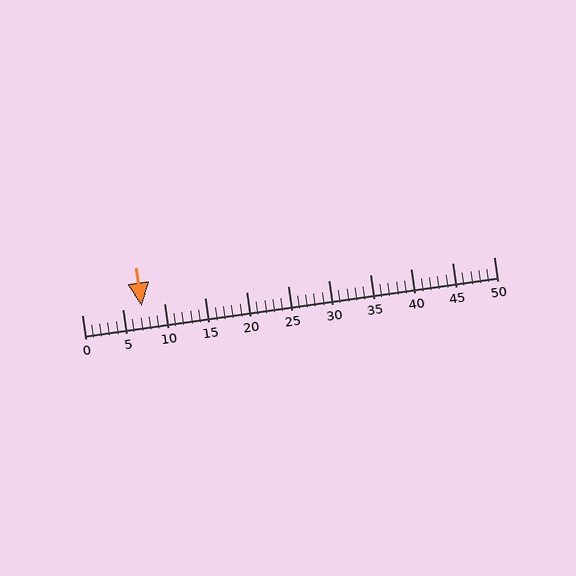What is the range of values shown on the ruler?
The ruler shows values from 0 to 50.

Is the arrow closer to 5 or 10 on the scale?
The arrow is closer to 5.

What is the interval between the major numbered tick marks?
The major tick marks are spaced 5 units apart.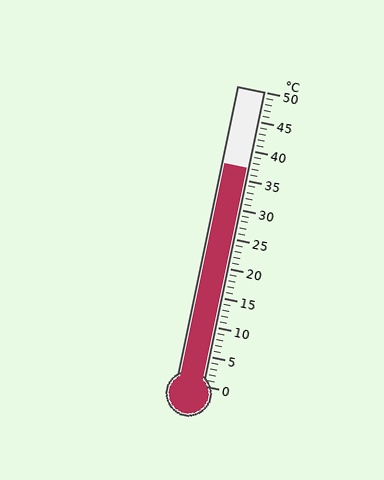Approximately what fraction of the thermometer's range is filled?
The thermometer is filled to approximately 75% of its range.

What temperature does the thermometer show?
The thermometer shows approximately 37°C.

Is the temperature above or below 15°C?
The temperature is above 15°C.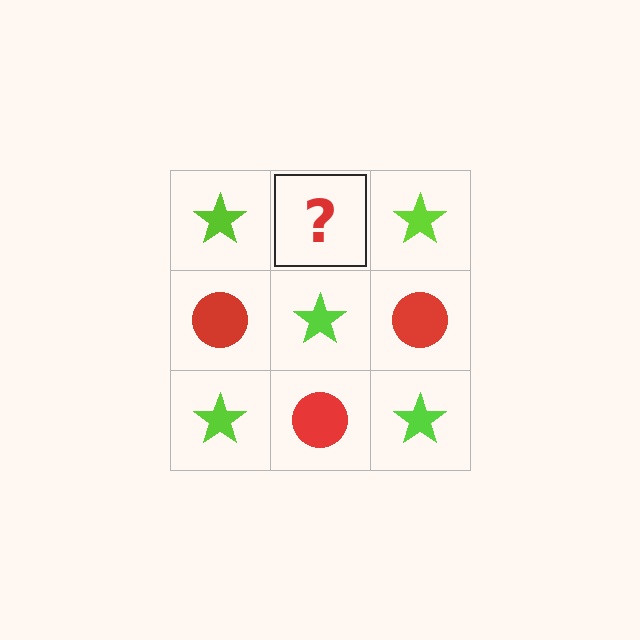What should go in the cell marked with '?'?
The missing cell should contain a red circle.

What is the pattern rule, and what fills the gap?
The rule is that it alternates lime star and red circle in a checkerboard pattern. The gap should be filled with a red circle.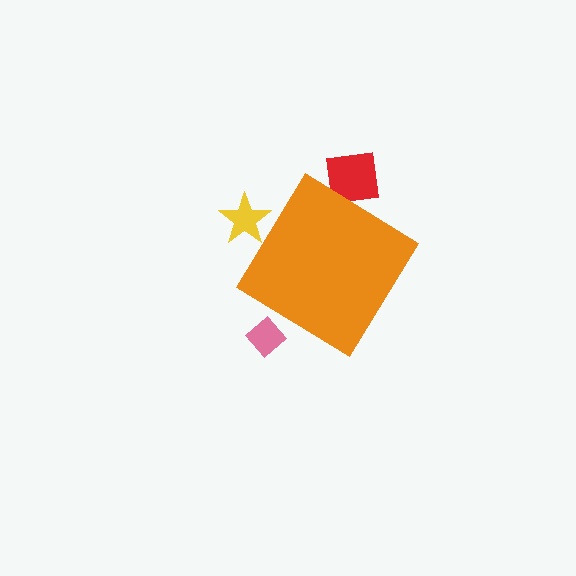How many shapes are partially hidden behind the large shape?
3 shapes are partially hidden.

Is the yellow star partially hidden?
Yes, the yellow star is partially hidden behind the orange diamond.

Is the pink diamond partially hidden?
Yes, the pink diamond is partially hidden behind the orange diamond.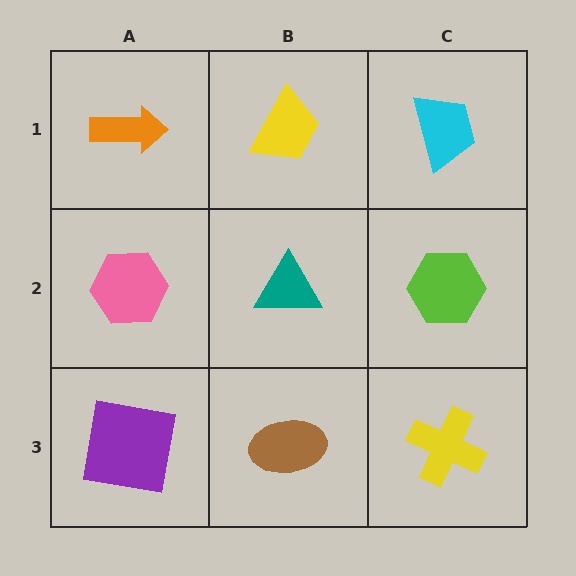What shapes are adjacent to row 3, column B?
A teal triangle (row 2, column B), a purple square (row 3, column A), a yellow cross (row 3, column C).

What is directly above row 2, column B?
A yellow trapezoid.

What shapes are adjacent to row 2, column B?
A yellow trapezoid (row 1, column B), a brown ellipse (row 3, column B), a pink hexagon (row 2, column A), a lime hexagon (row 2, column C).